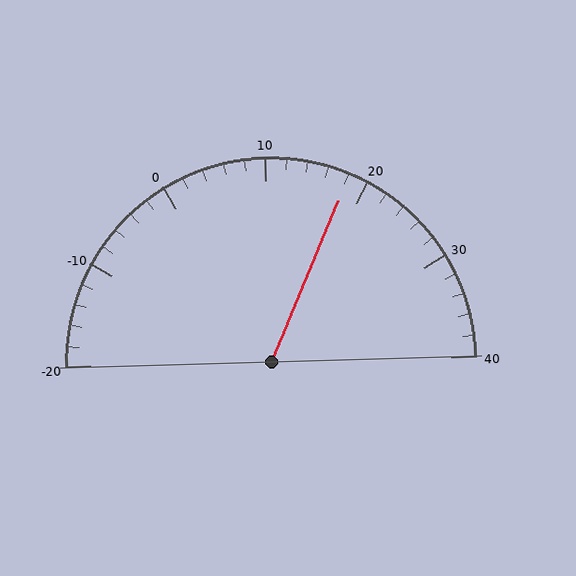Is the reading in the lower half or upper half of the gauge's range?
The reading is in the upper half of the range (-20 to 40).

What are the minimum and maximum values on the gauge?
The gauge ranges from -20 to 40.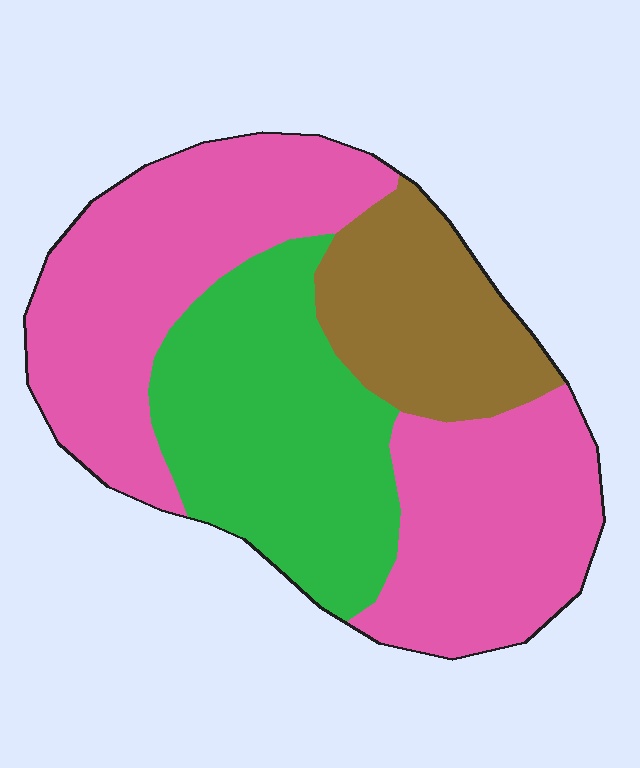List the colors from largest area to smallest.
From largest to smallest: pink, green, brown.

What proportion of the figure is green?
Green takes up between a sixth and a third of the figure.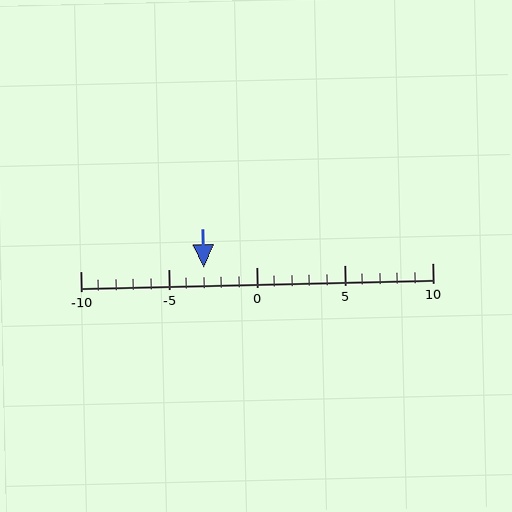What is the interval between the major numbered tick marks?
The major tick marks are spaced 5 units apart.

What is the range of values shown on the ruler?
The ruler shows values from -10 to 10.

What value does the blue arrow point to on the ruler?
The blue arrow points to approximately -3.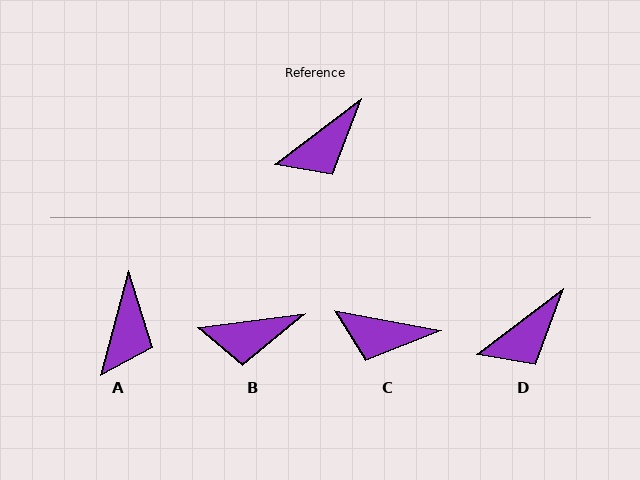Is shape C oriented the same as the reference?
No, it is off by about 48 degrees.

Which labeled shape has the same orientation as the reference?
D.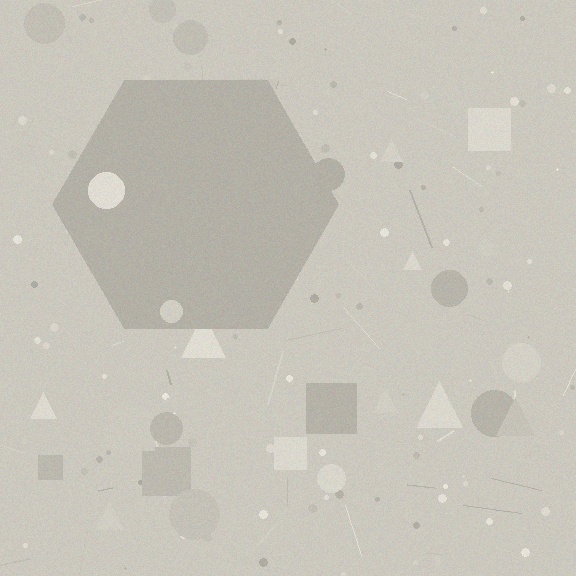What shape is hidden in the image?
A hexagon is hidden in the image.